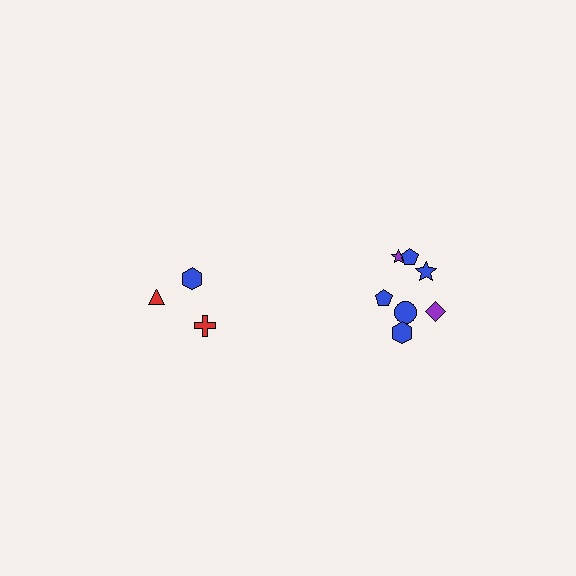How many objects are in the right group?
There are 7 objects.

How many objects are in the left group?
There are 3 objects.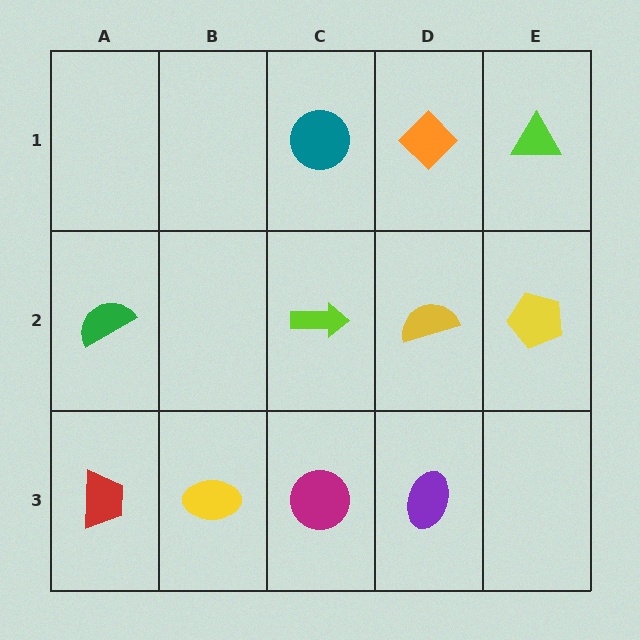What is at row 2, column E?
A yellow pentagon.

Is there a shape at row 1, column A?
No, that cell is empty.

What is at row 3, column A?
A red trapezoid.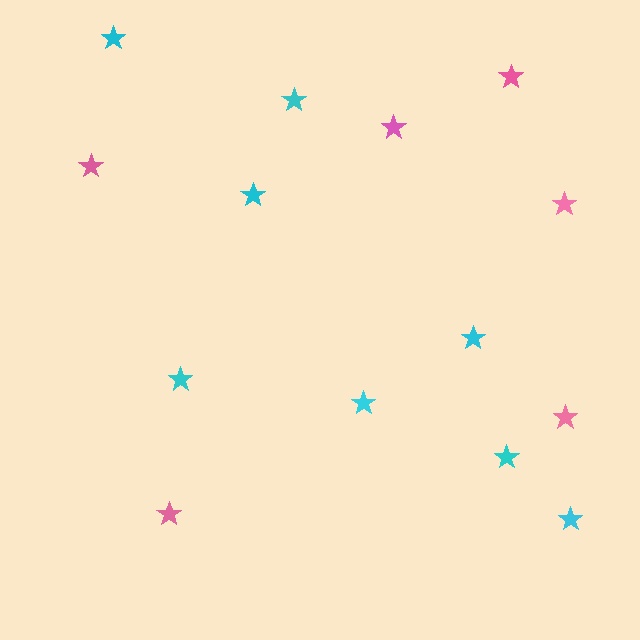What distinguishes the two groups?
There are 2 groups: one group of cyan stars (8) and one group of pink stars (6).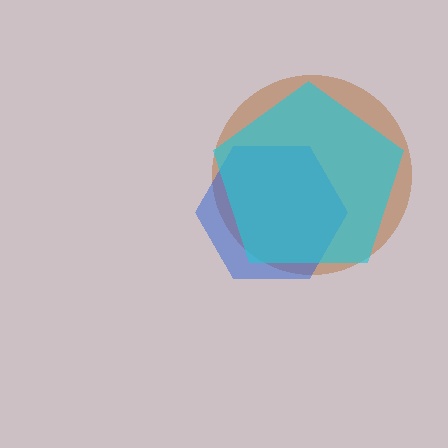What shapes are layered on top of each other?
The layered shapes are: a brown circle, a blue hexagon, a cyan pentagon.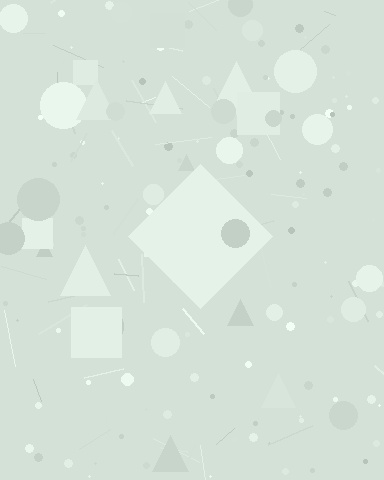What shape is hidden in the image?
A diamond is hidden in the image.